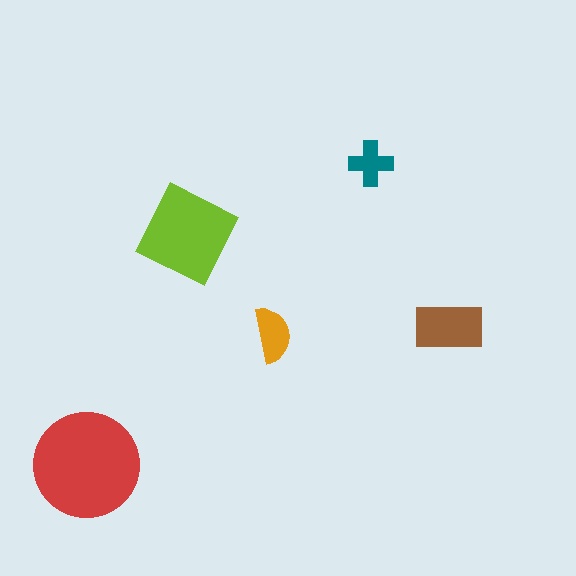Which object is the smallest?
The teal cross.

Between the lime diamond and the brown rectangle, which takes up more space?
The lime diamond.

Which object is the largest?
The red circle.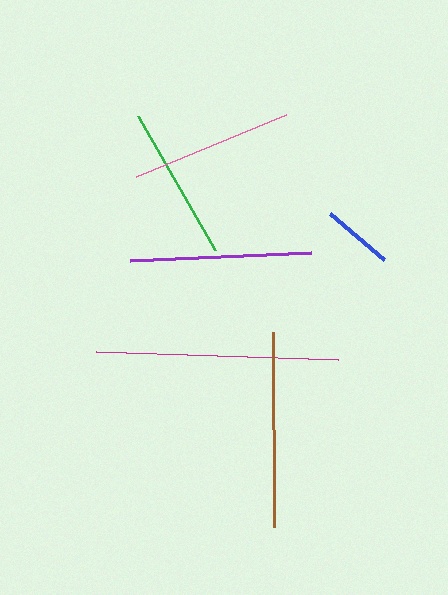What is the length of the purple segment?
The purple segment is approximately 181 pixels long.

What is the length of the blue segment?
The blue segment is approximately 71 pixels long.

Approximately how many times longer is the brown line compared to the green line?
The brown line is approximately 1.3 times the length of the green line.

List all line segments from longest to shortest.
From longest to shortest: magenta, brown, purple, pink, green, blue.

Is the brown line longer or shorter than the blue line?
The brown line is longer than the blue line.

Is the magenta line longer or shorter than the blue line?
The magenta line is longer than the blue line.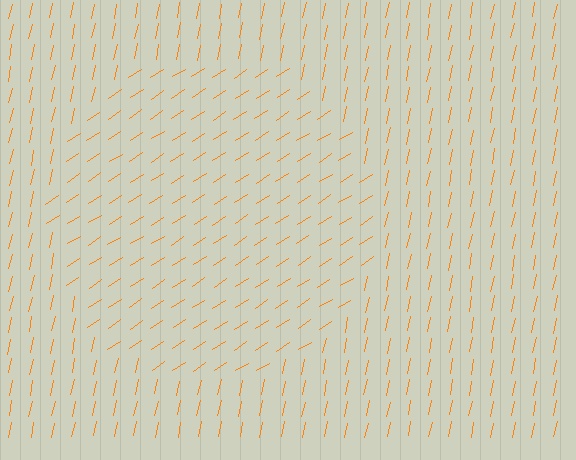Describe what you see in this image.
The image is filled with small orange line segments. A circle region in the image has lines oriented differently from the surrounding lines, creating a visible texture boundary.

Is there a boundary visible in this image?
Yes, there is a texture boundary formed by a change in line orientation.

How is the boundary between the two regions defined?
The boundary is defined purely by a change in line orientation (approximately 45 degrees difference). All lines are the same color and thickness.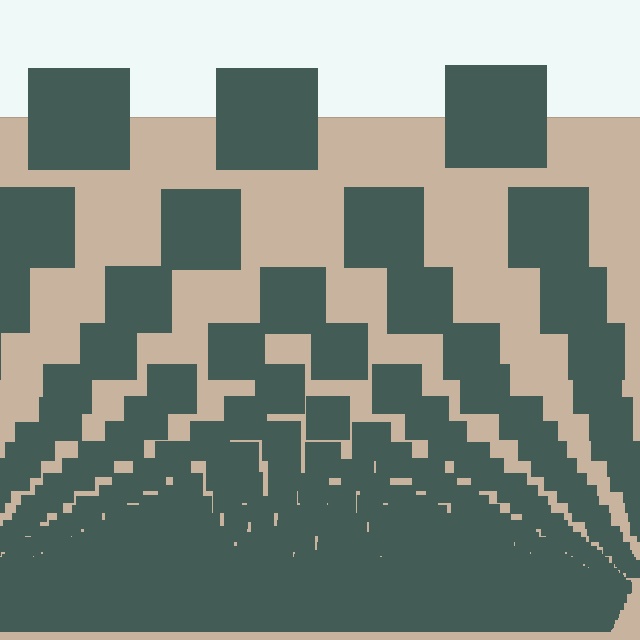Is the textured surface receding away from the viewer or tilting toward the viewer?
The surface appears to tilt toward the viewer. Texture elements get larger and sparser toward the top.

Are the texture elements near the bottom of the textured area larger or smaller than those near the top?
Smaller. The gradient is inverted — elements near the bottom are smaller and denser.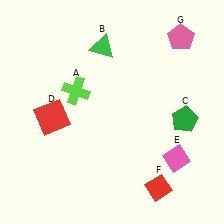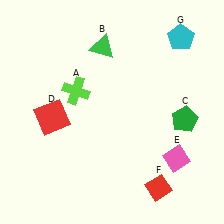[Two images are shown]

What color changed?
The pentagon (G) changed from pink in Image 1 to cyan in Image 2.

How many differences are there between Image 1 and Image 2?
There is 1 difference between the two images.